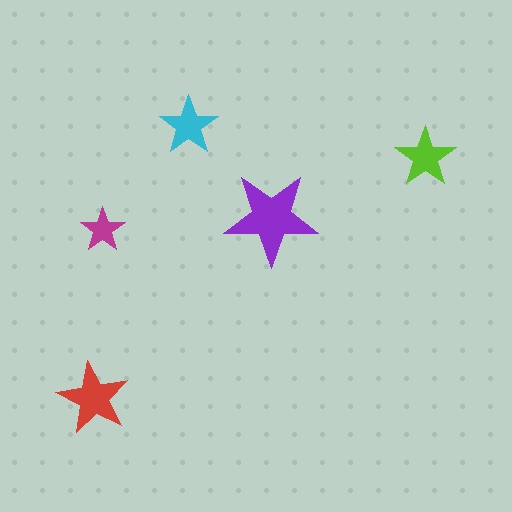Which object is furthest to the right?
The lime star is rightmost.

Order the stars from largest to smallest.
the purple one, the red one, the lime one, the cyan one, the magenta one.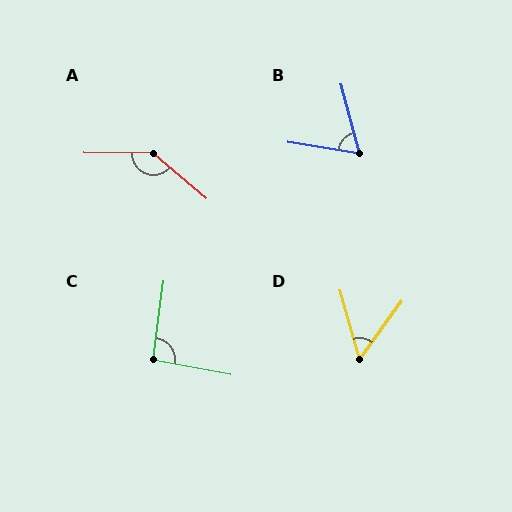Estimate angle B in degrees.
Approximately 66 degrees.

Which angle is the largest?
A, at approximately 140 degrees.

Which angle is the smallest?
D, at approximately 52 degrees.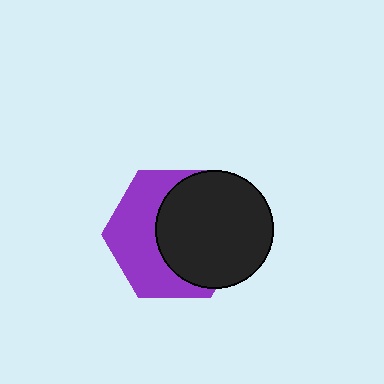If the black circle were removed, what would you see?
You would see the complete purple hexagon.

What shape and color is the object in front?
The object in front is a black circle.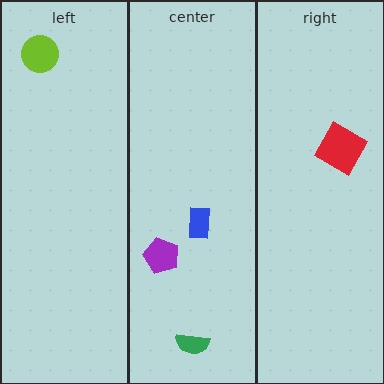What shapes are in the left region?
The lime circle.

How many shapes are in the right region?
1.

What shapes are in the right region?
The red square.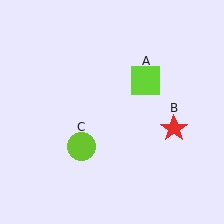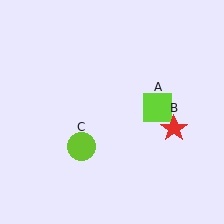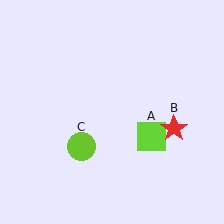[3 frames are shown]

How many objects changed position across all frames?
1 object changed position: lime square (object A).